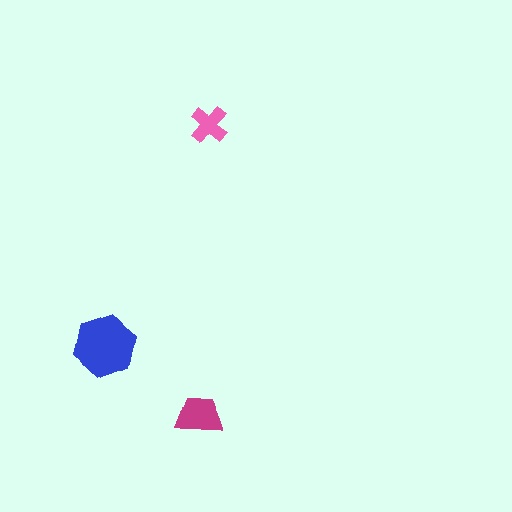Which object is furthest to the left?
The blue hexagon is leftmost.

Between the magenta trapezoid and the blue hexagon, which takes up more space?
The blue hexagon.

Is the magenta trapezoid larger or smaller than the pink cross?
Larger.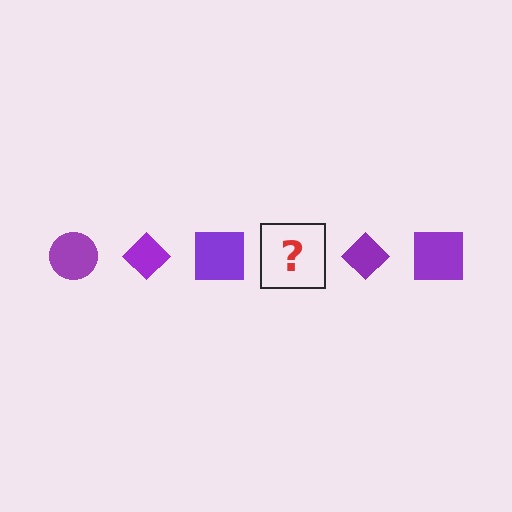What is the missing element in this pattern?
The missing element is a purple circle.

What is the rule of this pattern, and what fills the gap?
The rule is that the pattern cycles through circle, diamond, square shapes in purple. The gap should be filled with a purple circle.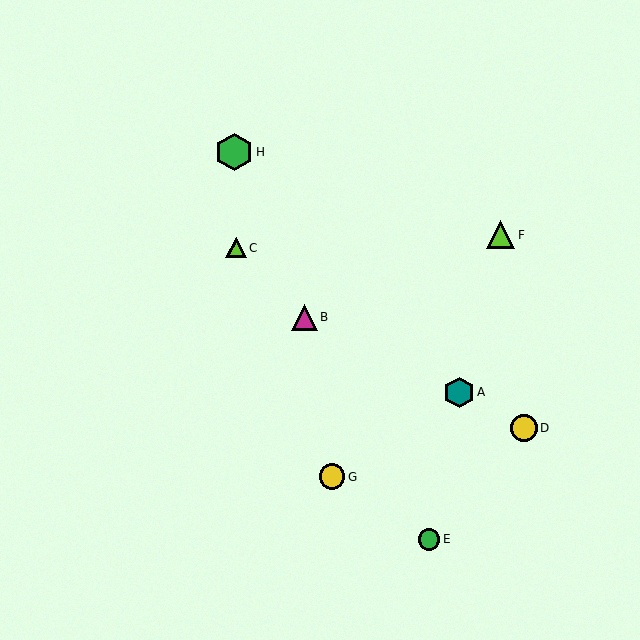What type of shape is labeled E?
Shape E is a green circle.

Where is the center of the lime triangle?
The center of the lime triangle is at (236, 248).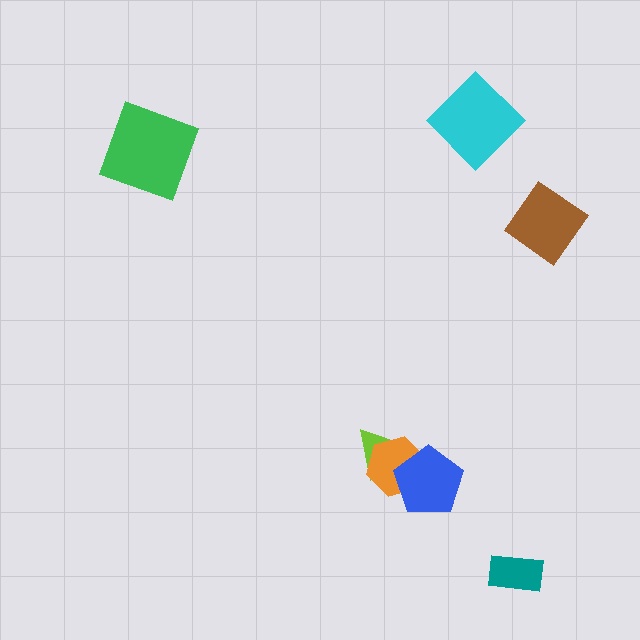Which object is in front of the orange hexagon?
The blue pentagon is in front of the orange hexagon.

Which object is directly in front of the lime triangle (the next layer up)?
The orange hexagon is directly in front of the lime triangle.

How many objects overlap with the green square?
0 objects overlap with the green square.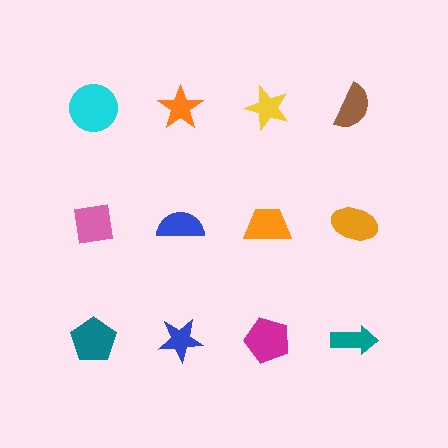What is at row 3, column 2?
A blue star.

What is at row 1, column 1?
A cyan circle.